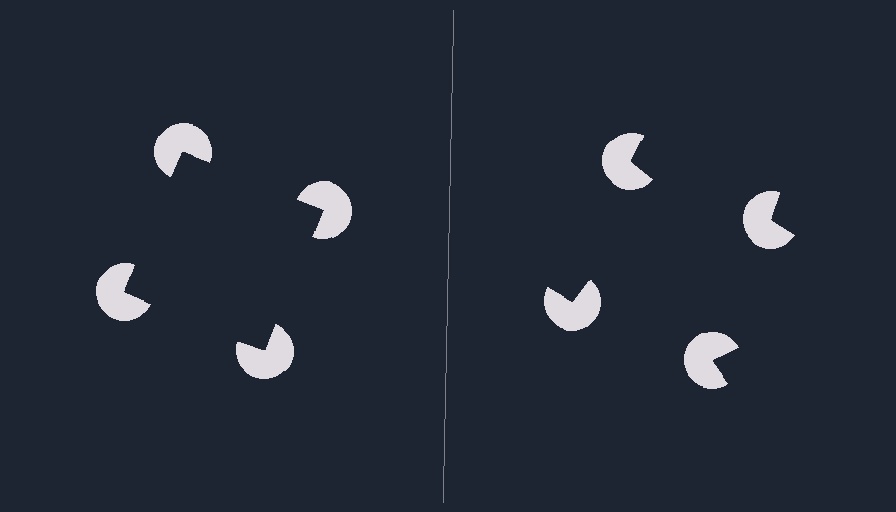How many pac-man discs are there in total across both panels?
8 — 4 on each side.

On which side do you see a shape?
An illusory square appears on the left side. On the right side the wedge cuts are rotated, so no coherent shape forms.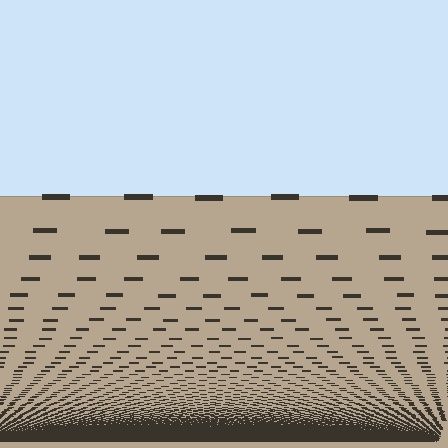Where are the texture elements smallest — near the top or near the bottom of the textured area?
Near the bottom.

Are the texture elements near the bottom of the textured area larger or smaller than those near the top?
Smaller. The gradient is inverted — elements near the bottom are smaller and denser.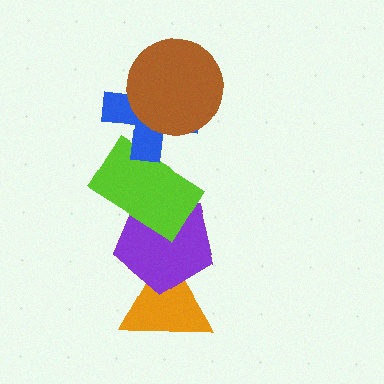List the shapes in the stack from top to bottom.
From top to bottom: the brown circle, the blue cross, the lime rectangle, the purple pentagon, the orange triangle.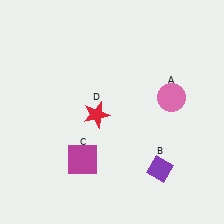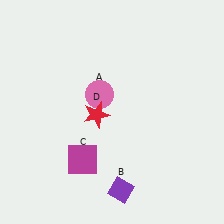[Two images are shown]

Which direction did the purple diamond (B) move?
The purple diamond (B) moved left.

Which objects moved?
The objects that moved are: the pink circle (A), the purple diamond (B).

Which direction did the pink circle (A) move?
The pink circle (A) moved left.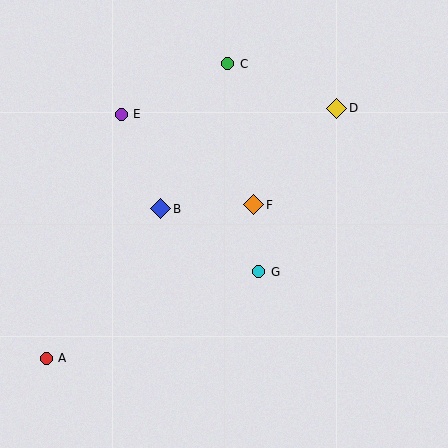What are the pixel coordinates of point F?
Point F is at (254, 205).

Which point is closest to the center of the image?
Point F at (254, 205) is closest to the center.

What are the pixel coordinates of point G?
Point G is at (259, 272).